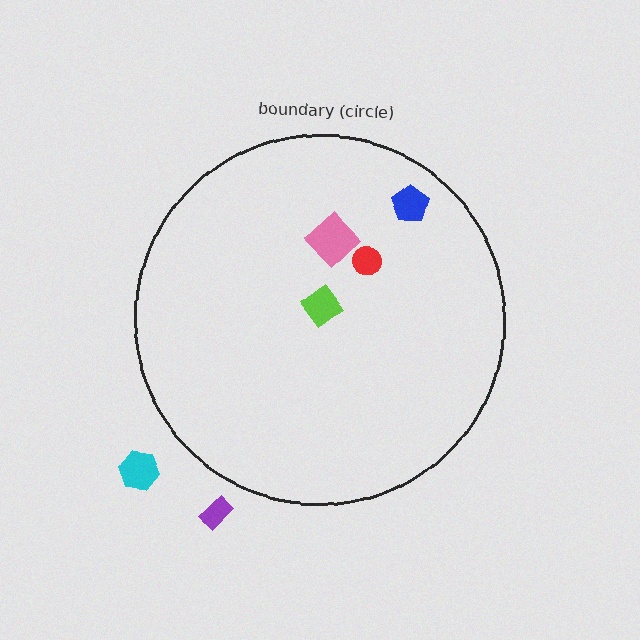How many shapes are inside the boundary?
4 inside, 2 outside.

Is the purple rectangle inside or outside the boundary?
Outside.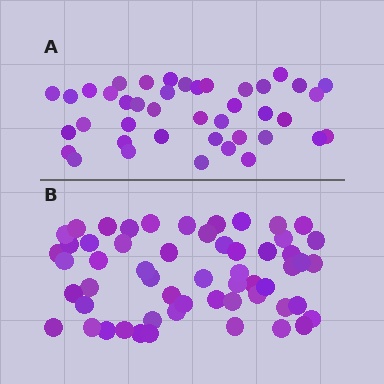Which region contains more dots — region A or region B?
Region B (the bottom region) has more dots.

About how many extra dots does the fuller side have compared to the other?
Region B has approximately 15 more dots than region A.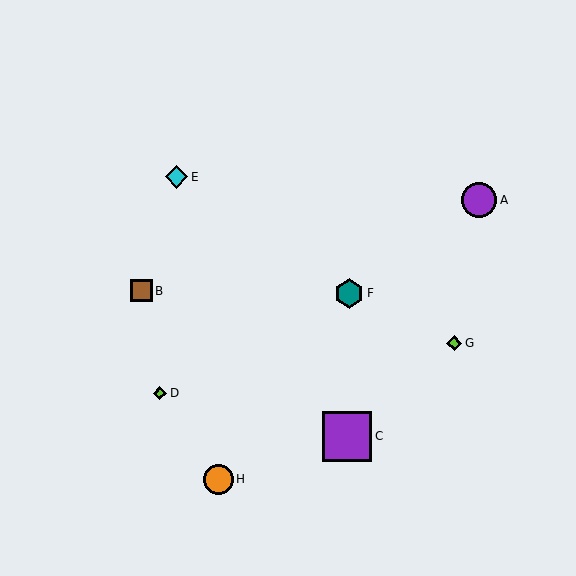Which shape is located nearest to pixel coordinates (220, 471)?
The orange circle (labeled H) at (218, 480) is nearest to that location.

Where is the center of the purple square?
The center of the purple square is at (347, 436).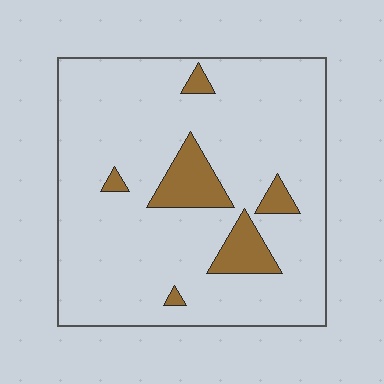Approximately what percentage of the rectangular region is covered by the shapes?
Approximately 10%.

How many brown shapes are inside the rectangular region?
6.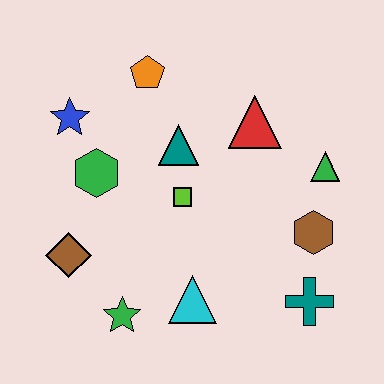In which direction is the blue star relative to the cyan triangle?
The blue star is above the cyan triangle.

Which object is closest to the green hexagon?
The blue star is closest to the green hexagon.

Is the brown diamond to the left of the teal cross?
Yes